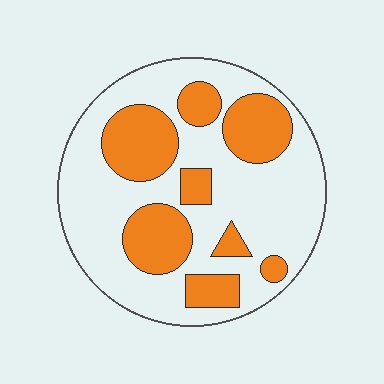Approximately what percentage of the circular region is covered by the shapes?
Approximately 35%.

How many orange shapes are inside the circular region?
8.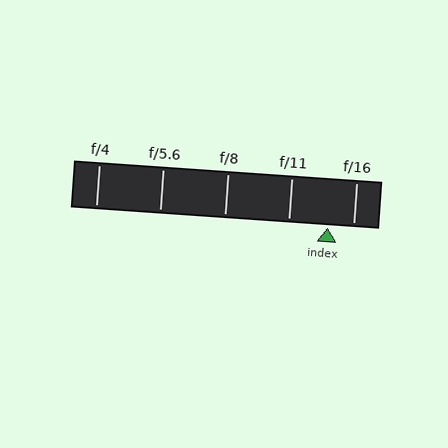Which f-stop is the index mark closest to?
The index mark is closest to f/16.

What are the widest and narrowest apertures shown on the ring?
The widest aperture shown is f/4 and the narrowest is f/16.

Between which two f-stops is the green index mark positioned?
The index mark is between f/11 and f/16.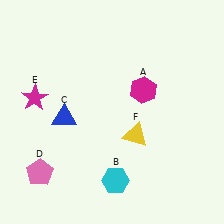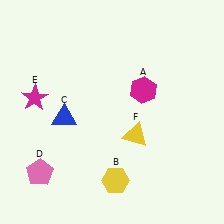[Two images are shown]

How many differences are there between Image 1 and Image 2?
There is 1 difference between the two images.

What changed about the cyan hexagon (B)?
In Image 1, B is cyan. In Image 2, it changed to yellow.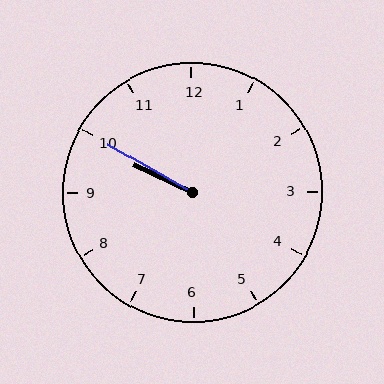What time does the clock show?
9:50.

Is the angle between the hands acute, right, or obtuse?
It is acute.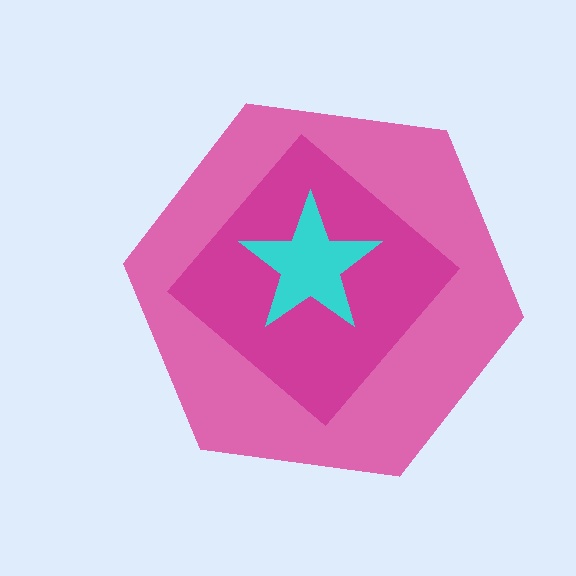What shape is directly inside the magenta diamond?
The cyan star.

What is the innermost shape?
The cyan star.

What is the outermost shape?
The pink hexagon.